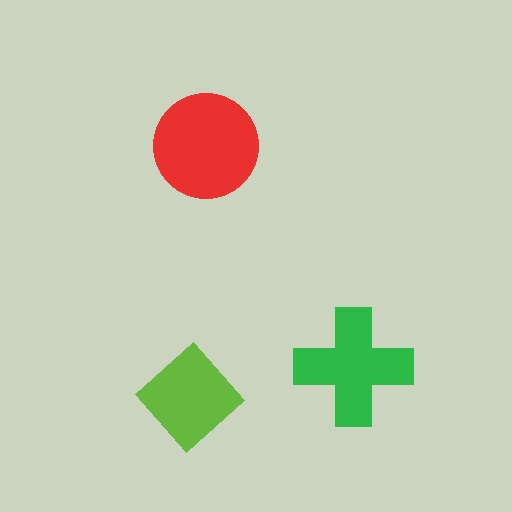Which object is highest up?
The red circle is topmost.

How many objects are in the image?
There are 3 objects in the image.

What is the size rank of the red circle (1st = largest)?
1st.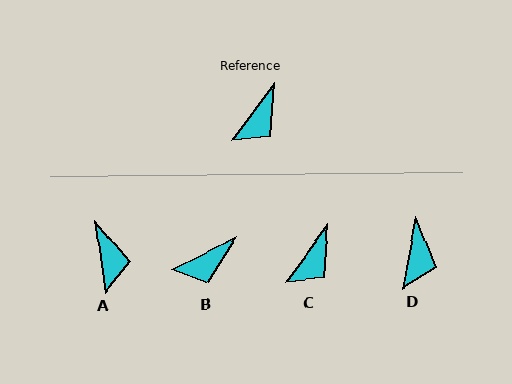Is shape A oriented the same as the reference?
No, it is off by about 44 degrees.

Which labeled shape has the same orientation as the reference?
C.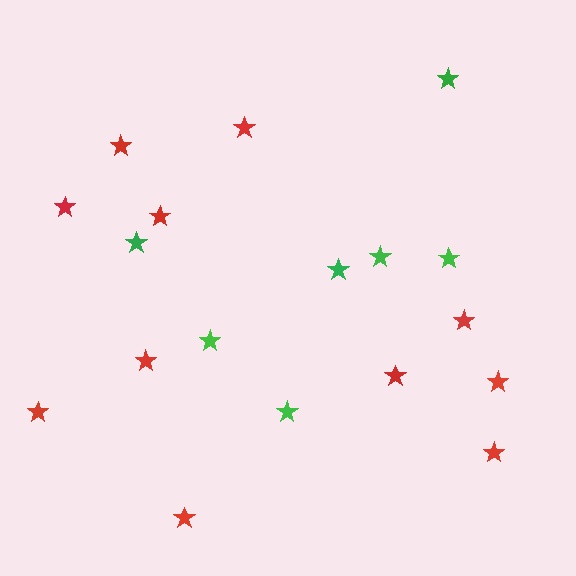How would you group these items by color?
There are 2 groups: one group of green stars (7) and one group of red stars (11).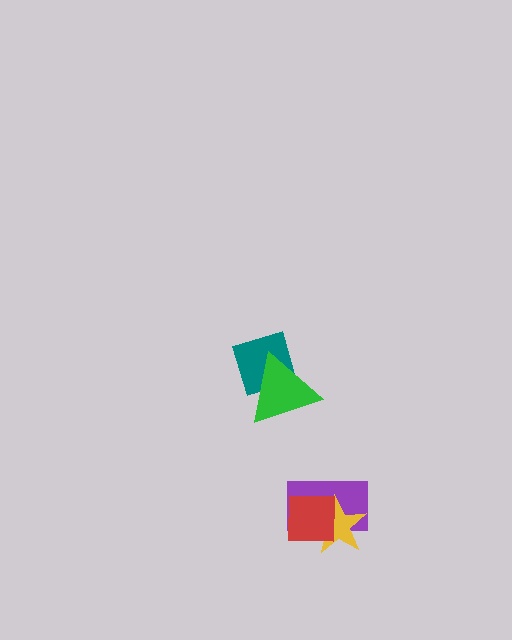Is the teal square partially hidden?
Yes, it is partially covered by another shape.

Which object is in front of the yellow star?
The red square is in front of the yellow star.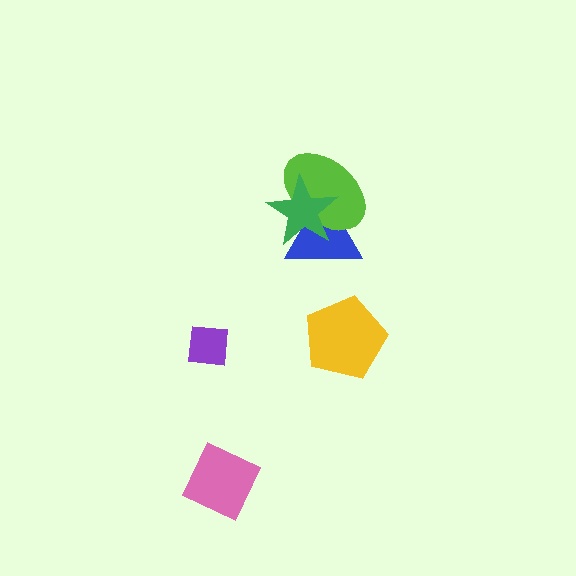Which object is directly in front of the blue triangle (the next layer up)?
The lime ellipse is directly in front of the blue triangle.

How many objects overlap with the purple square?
0 objects overlap with the purple square.